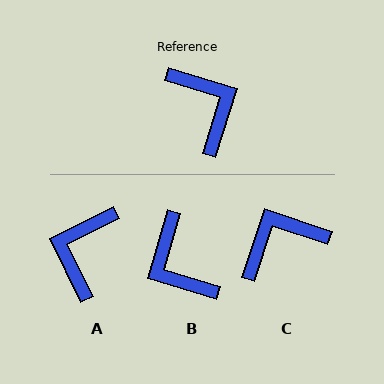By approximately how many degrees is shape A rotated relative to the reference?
Approximately 134 degrees counter-clockwise.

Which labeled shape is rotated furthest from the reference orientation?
B, about 179 degrees away.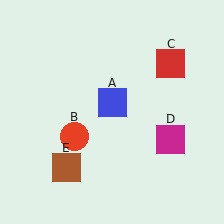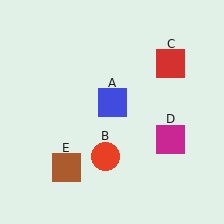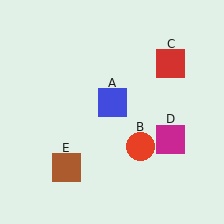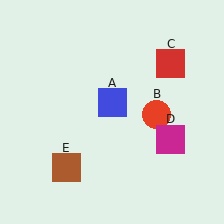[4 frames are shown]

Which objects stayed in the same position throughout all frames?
Blue square (object A) and red square (object C) and magenta square (object D) and brown square (object E) remained stationary.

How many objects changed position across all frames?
1 object changed position: red circle (object B).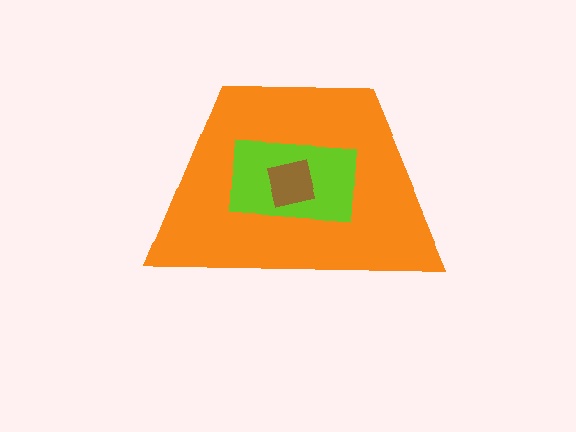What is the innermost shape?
The brown square.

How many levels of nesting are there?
3.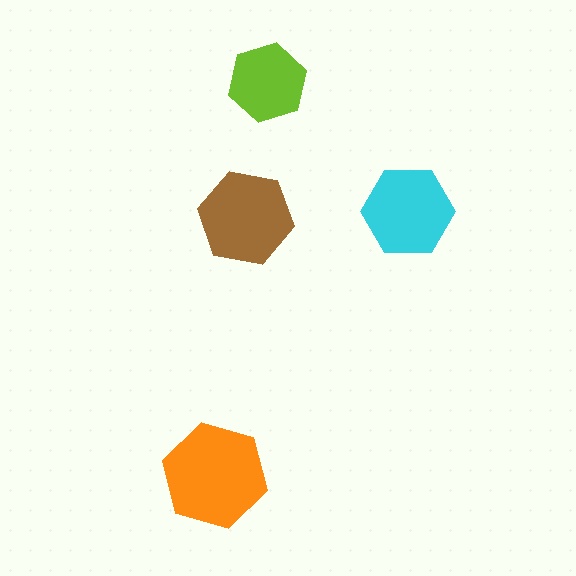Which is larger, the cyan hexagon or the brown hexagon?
The brown one.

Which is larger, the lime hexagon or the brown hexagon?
The brown one.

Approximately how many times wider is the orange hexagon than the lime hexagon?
About 1.5 times wider.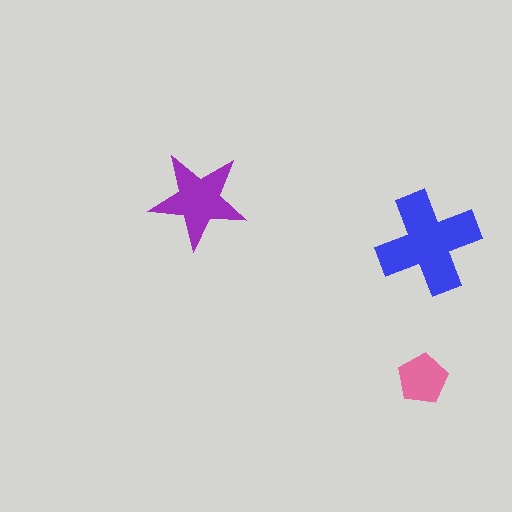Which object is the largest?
The blue cross.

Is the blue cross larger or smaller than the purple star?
Larger.